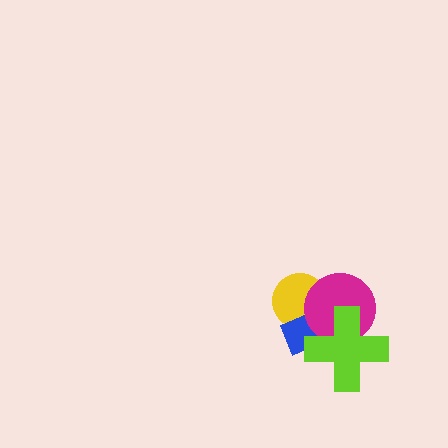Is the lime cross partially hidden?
No, no other shape covers it.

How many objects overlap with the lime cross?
2 objects overlap with the lime cross.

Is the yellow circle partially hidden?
Yes, it is partially covered by another shape.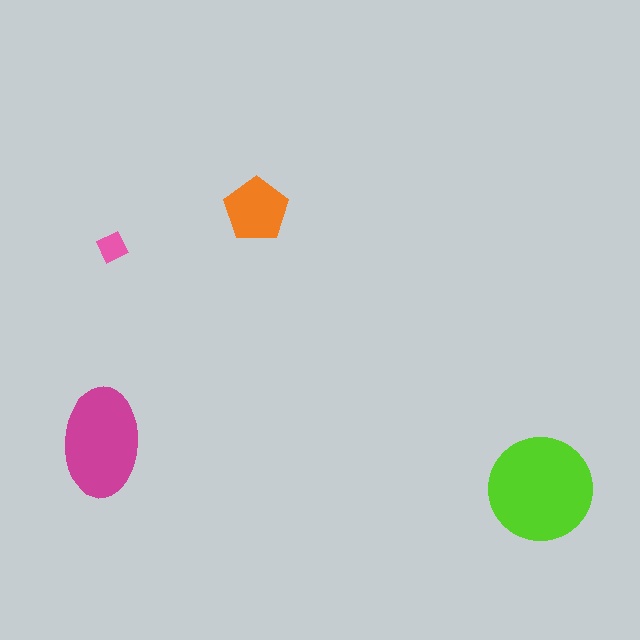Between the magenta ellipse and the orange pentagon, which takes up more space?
The magenta ellipse.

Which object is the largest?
The lime circle.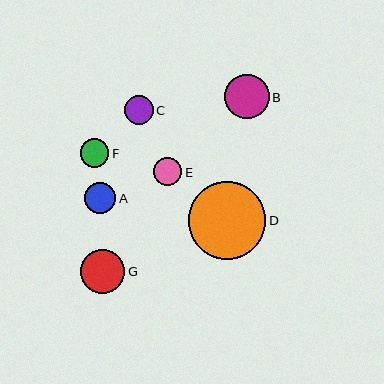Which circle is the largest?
Circle D is the largest with a size of approximately 77 pixels.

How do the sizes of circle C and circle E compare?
Circle C and circle E are approximately the same size.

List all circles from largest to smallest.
From largest to smallest: D, B, G, A, C, F, E.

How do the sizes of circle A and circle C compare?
Circle A and circle C are approximately the same size.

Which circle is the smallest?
Circle E is the smallest with a size of approximately 28 pixels.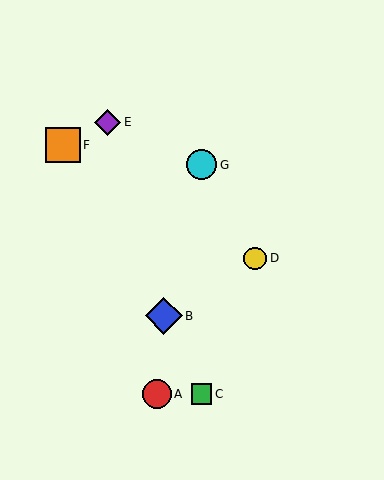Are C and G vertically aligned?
Yes, both are at x≈202.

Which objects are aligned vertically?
Objects C, G are aligned vertically.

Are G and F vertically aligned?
No, G is at x≈202 and F is at x≈63.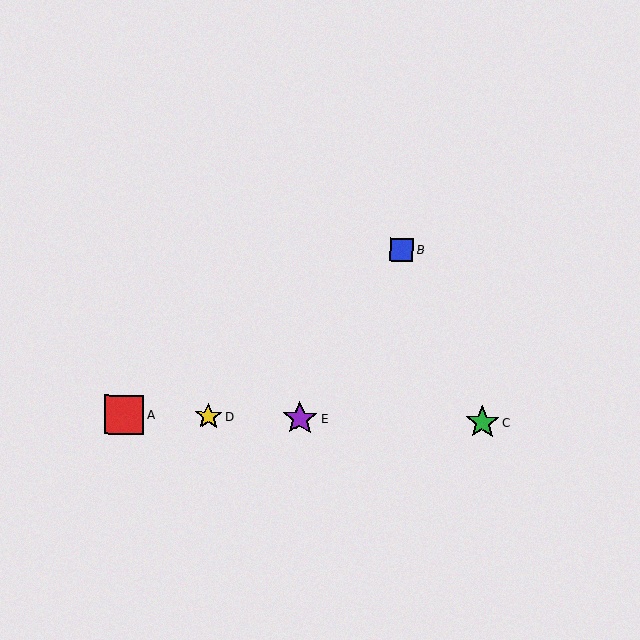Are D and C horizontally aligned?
Yes, both are at y≈416.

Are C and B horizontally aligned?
No, C is at y≈422 and B is at y≈249.